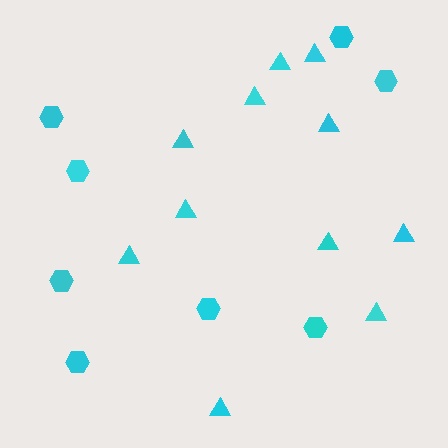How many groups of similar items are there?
There are 2 groups: one group of triangles (11) and one group of hexagons (8).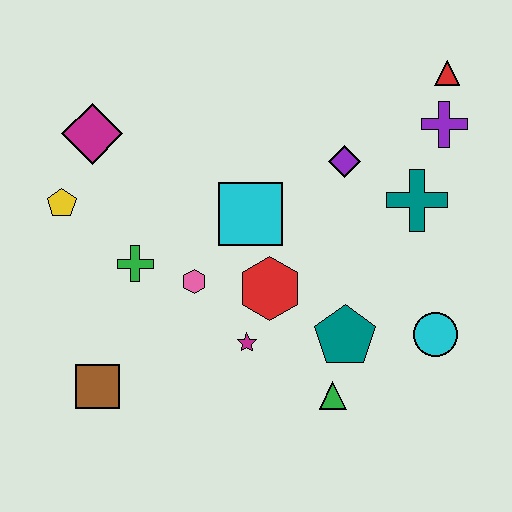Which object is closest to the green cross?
The pink hexagon is closest to the green cross.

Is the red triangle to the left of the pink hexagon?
No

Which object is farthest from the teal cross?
The brown square is farthest from the teal cross.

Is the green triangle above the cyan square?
No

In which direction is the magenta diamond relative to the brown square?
The magenta diamond is above the brown square.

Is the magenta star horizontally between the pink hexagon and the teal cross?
Yes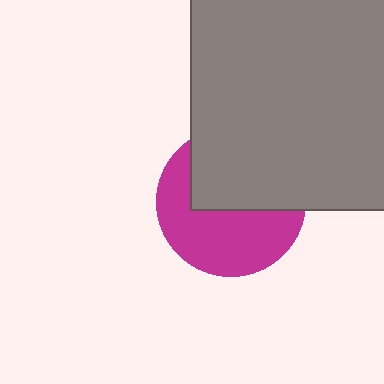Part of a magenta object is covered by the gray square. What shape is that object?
It is a circle.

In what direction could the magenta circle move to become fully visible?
The magenta circle could move down. That would shift it out from behind the gray square entirely.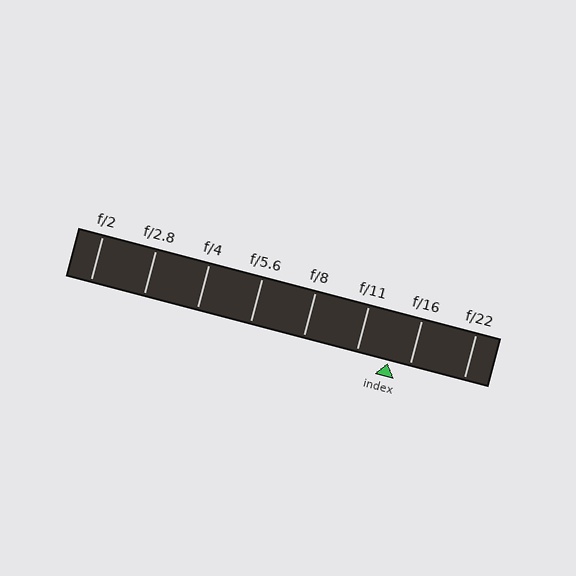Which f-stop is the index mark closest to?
The index mark is closest to f/16.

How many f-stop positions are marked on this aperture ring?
There are 8 f-stop positions marked.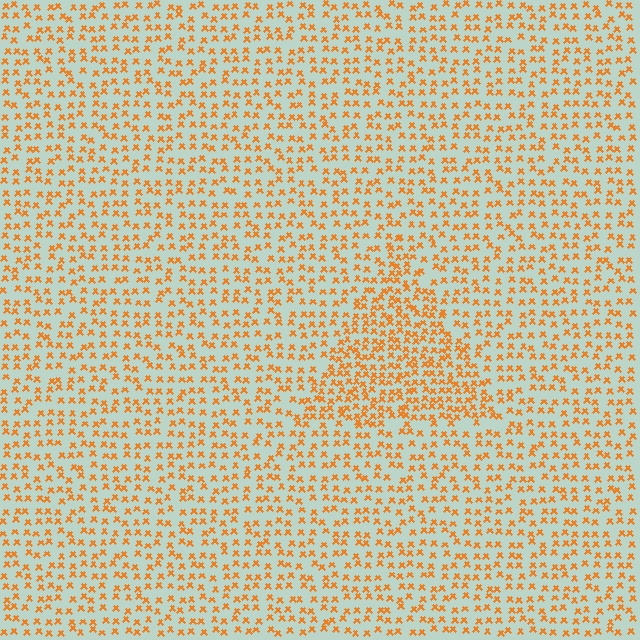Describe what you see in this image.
The image contains small orange elements arranged at two different densities. A triangle-shaped region is visible where the elements are more densely packed than the surrounding area.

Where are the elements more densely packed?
The elements are more densely packed inside the triangle boundary.